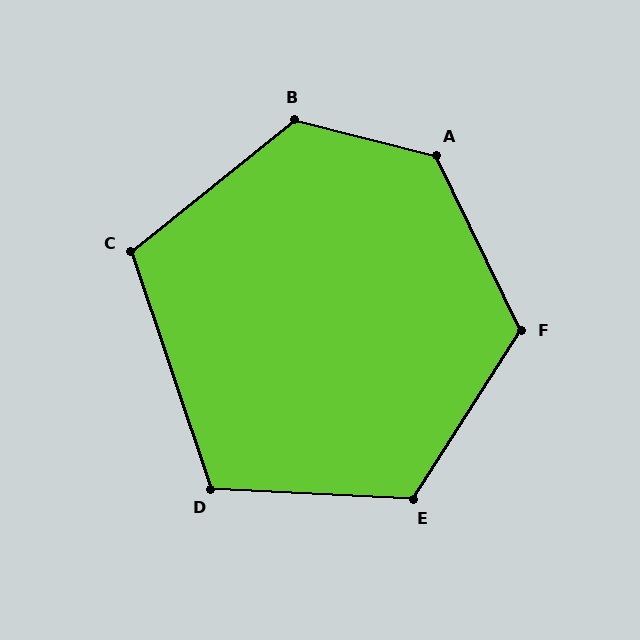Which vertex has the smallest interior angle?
C, at approximately 110 degrees.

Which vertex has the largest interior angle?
A, at approximately 130 degrees.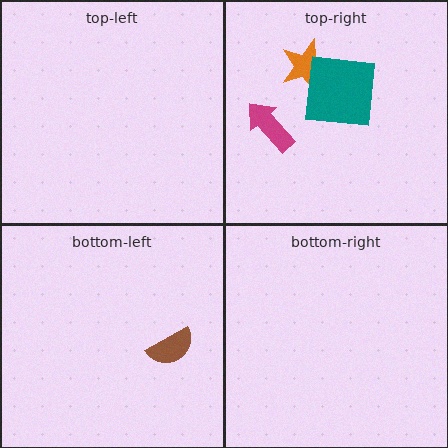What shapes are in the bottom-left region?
The brown semicircle.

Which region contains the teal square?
The top-right region.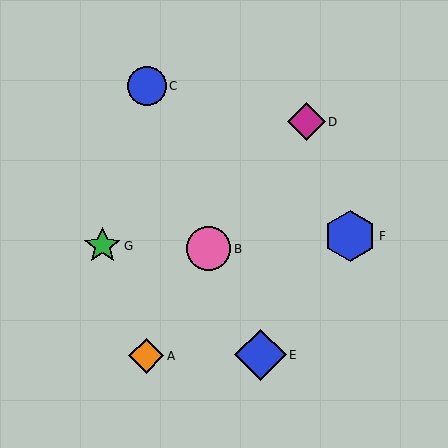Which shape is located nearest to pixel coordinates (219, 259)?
The pink circle (labeled B) at (209, 249) is nearest to that location.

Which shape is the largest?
The blue diamond (labeled E) is the largest.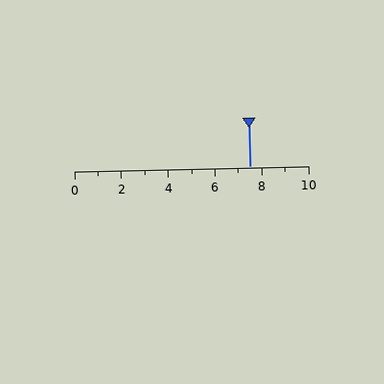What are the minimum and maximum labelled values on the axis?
The axis runs from 0 to 10.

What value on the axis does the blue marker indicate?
The marker indicates approximately 7.5.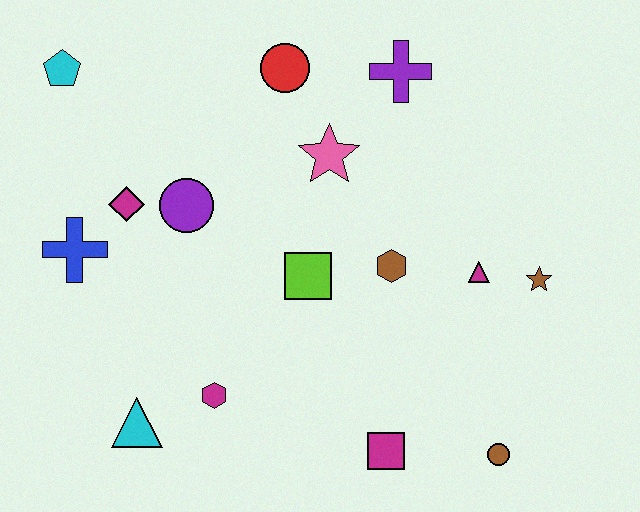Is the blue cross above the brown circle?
Yes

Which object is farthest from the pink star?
The brown circle is farthest from the pink star.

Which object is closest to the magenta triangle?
The brown star is closest to the magenta triangle.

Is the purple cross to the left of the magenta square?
No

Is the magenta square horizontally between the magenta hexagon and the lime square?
No